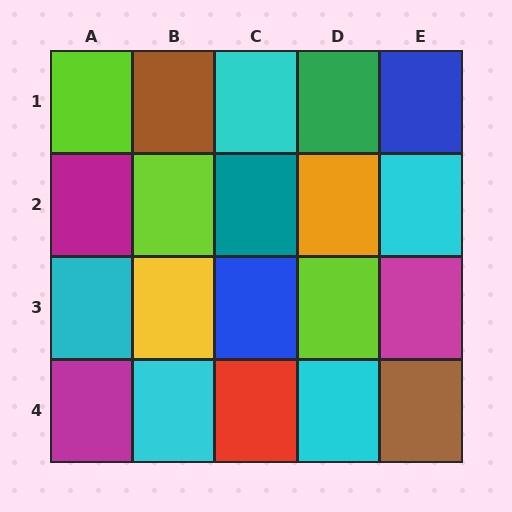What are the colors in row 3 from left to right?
Cyan, yellow, blue, lime, magenta.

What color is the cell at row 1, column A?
Lime.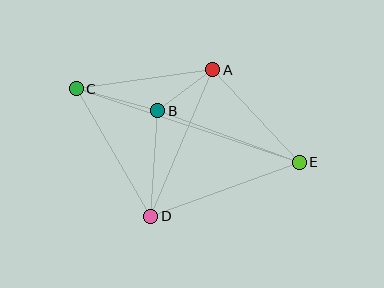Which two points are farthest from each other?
Points C and E are farthest from each other.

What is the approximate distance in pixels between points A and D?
The distance between A and D is approximately 159 pixels.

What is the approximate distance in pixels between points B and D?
The distance between B and D is approximately 106 pixels.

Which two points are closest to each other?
Points A and B are closest to each other.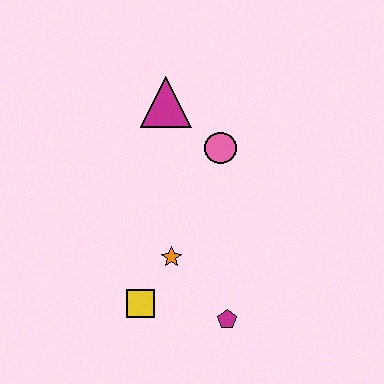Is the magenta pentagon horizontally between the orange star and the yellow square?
No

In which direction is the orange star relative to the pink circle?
The orange star is below the pink circle.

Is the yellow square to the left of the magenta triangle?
Yes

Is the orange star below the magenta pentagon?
No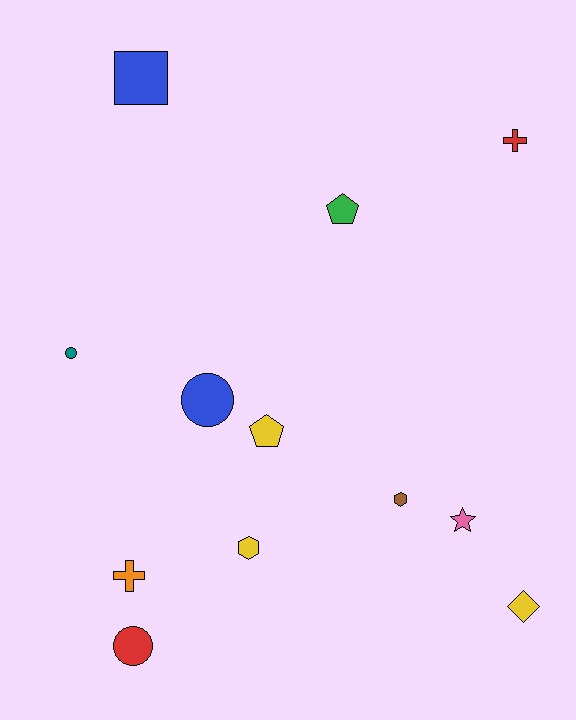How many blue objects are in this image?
There are 2 blue objects.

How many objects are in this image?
There are 12 objects.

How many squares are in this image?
There is 1 square.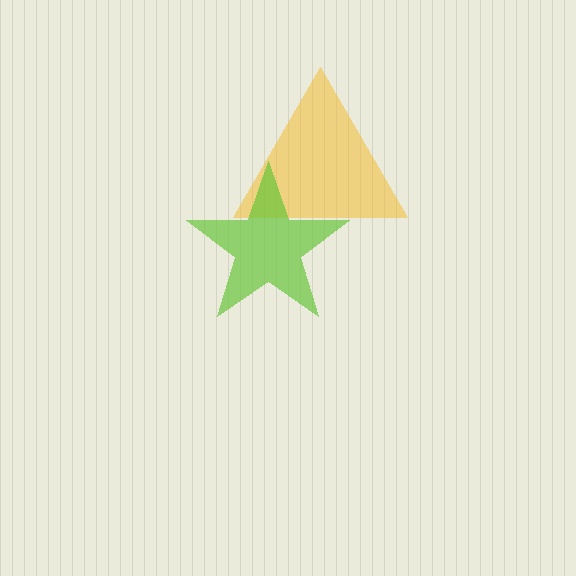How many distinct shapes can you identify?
There are 2 distinct shapes: a yellow triangle, a lime star.